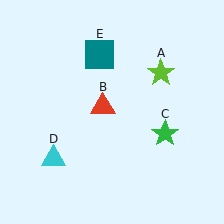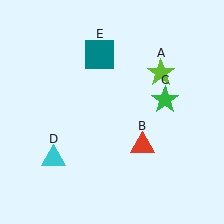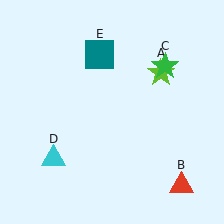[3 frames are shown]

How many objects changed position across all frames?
2 objects changed position: red triangle (object B), green star (object C).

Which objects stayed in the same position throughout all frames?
Lime star (object A) and cyan triangle (object D) and teal square (object E) remained stationary.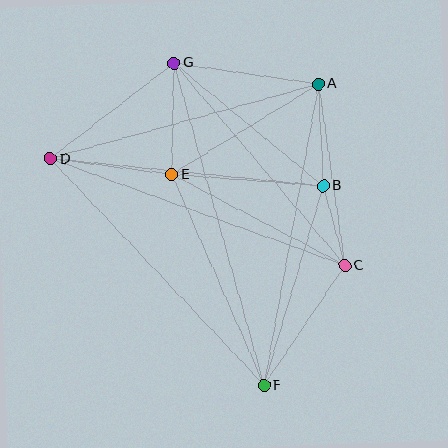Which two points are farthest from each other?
Points F and G are farthest from each other.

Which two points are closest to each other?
Points B and C are closest to each other.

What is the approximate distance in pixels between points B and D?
The distance between B and D is approximately 274 pixels.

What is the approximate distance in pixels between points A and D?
The distance between A and D is approximately 278 pixels.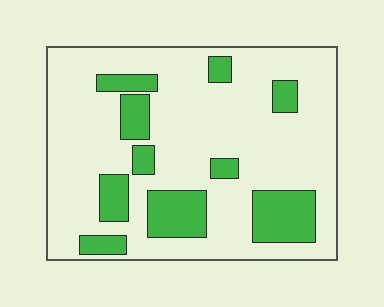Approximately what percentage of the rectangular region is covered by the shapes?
Approximately 20%.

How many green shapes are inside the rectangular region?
10.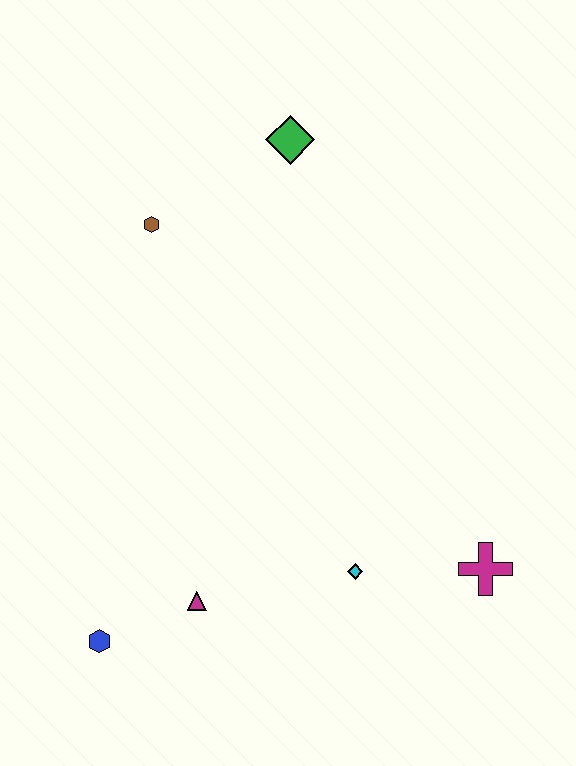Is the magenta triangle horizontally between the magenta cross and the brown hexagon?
Yes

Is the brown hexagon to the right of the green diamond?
No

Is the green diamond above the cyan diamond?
Yes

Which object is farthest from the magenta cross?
The brown hexagon is farthest from the magenta cross.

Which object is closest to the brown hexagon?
The green diamond is closest to the brown hexagon.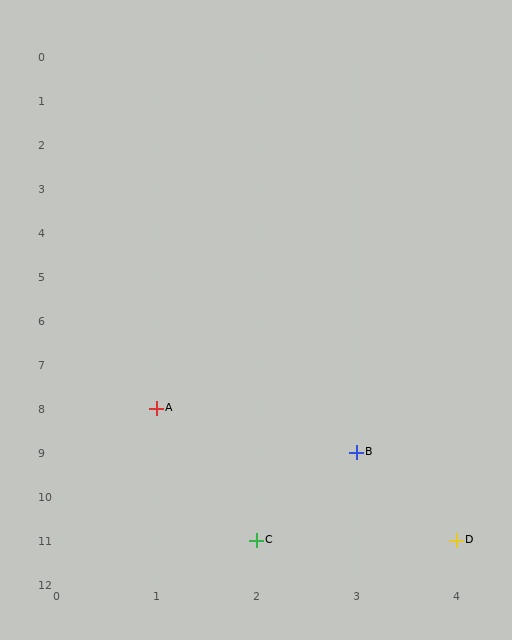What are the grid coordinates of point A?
Point A is at grid coordinates (1, 8).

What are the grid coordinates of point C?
Point C is at grid coordinates (2, 11).